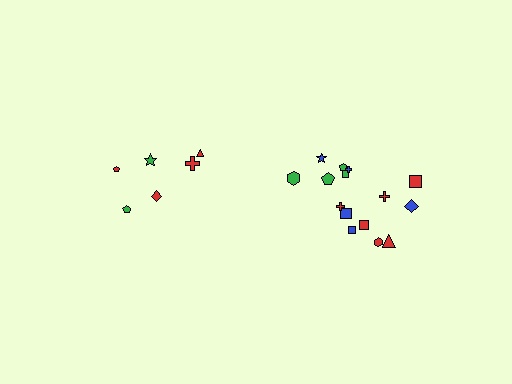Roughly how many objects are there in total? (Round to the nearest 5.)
Roughly 20 objects in total.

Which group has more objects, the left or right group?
The right group.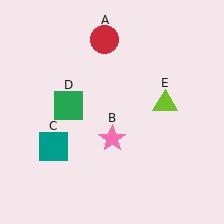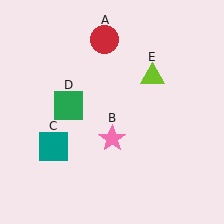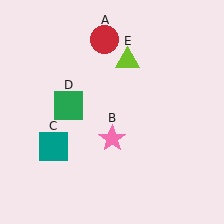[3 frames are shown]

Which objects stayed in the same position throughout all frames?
Red circle (object A) and pink star (object B) and teal square (object C) and green square (object D) remained stationary.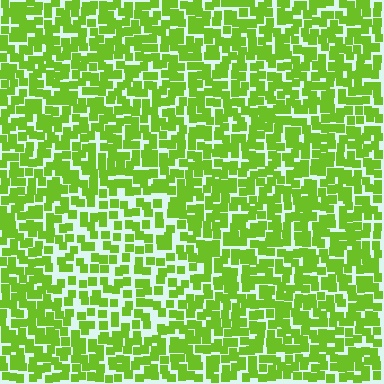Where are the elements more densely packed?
The elements are more densely packed outside the circle boundary.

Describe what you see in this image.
The image contains small lime elements arranged at two different densities. A circle-shaped region is visible where the elements are less densely packed than the surrounding area.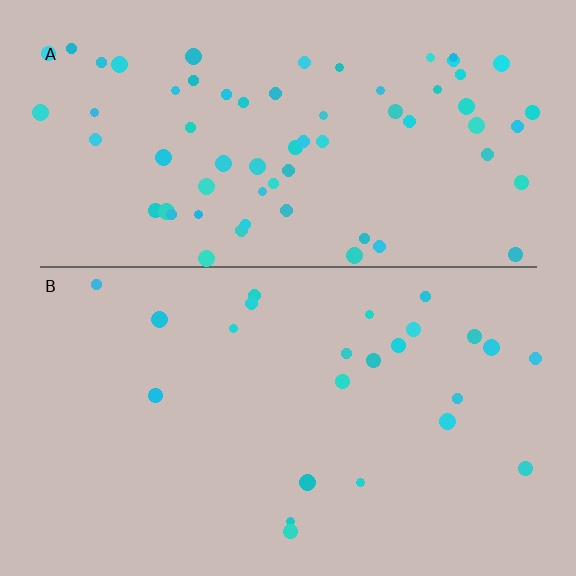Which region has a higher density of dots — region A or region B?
A (the top).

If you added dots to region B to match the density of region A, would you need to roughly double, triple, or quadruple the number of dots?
Approximately triple.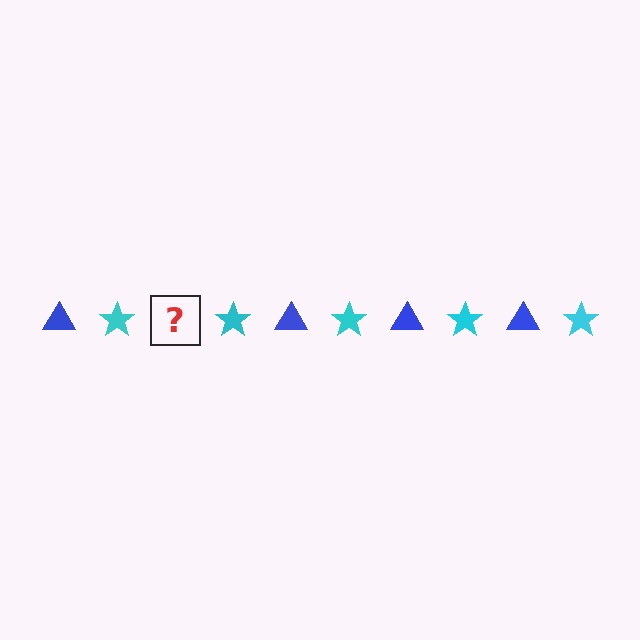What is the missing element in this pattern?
The missing element is a blue triangle.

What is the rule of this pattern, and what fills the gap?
The rule is that the pattern alternates between blue triangle and cyan star. The gap should be filled with a blue triangle.